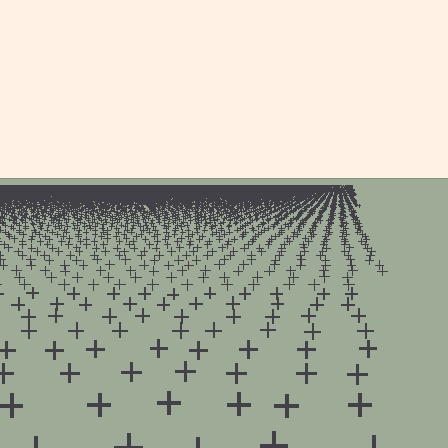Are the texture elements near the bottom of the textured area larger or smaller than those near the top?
Larger. Near the bottom, elements are closer to the viewer and appear at a bigger on-screen size.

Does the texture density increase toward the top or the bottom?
Density increases toward the top.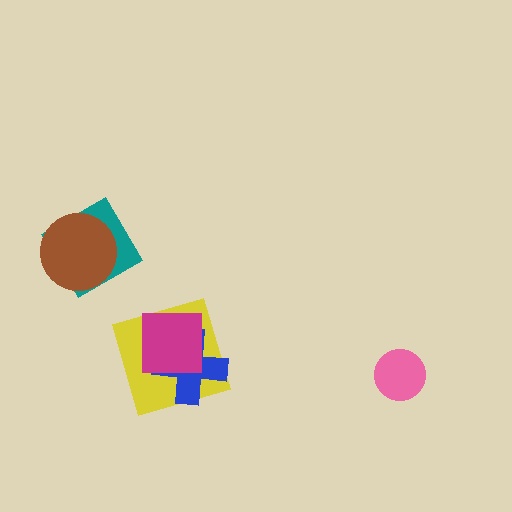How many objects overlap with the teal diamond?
1 object overlaps with the teal diamond.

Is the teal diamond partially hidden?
Yes, it is partially covered by another shape.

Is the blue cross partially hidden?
Yes, it is partially covered by another shape.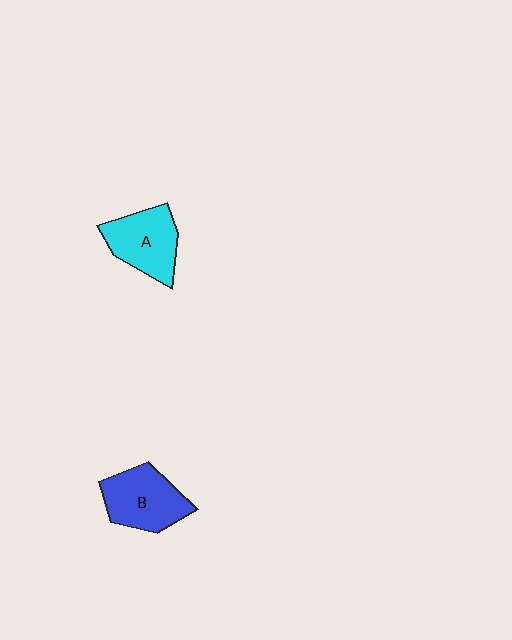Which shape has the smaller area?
Shape A (cyan).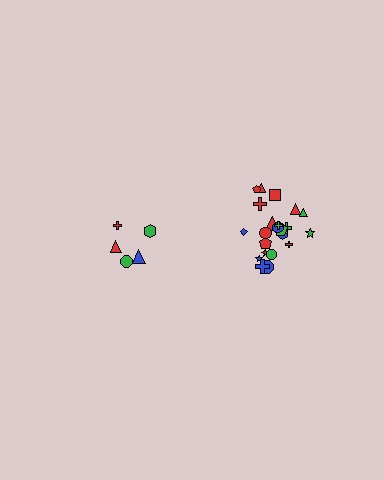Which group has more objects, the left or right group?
The right group.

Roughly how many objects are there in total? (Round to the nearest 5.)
Roughly 25 objects in total.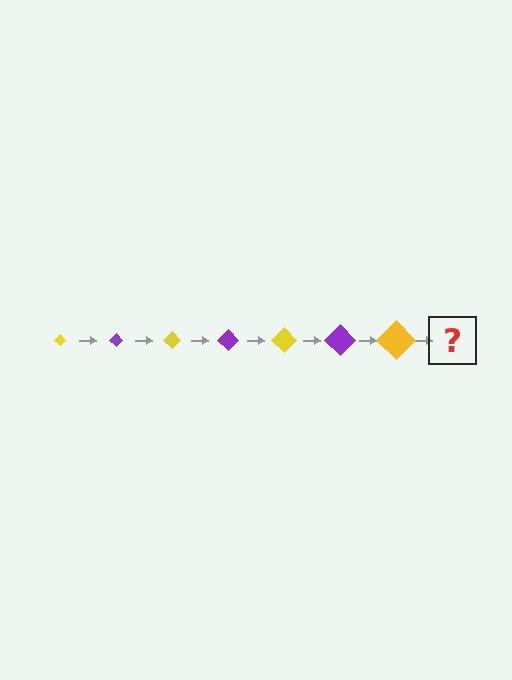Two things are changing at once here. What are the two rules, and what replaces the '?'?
The two rules are that the diamond grows larger each step and the color cycles through yellow and purple. The '?' should be a purple diamond, larger than the previous one.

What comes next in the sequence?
The next element should be a purple diamond, larger than the previous one.